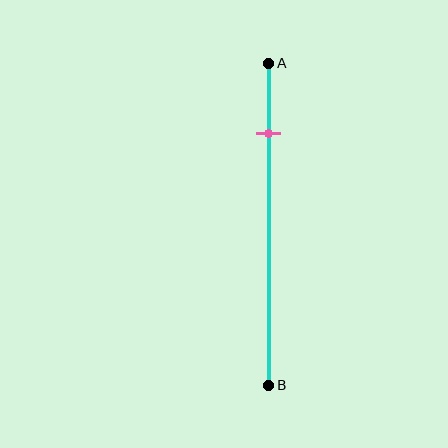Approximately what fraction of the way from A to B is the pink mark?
The pink mark is approximately 20% of the way from A to B.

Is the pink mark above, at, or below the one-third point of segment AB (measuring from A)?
The pink mark is above the one-third point of segment AB.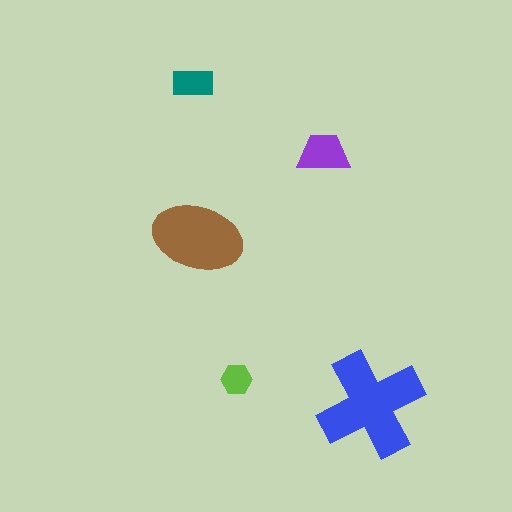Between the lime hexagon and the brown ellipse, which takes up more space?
The brown ellipse.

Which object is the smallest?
The lime hexagon.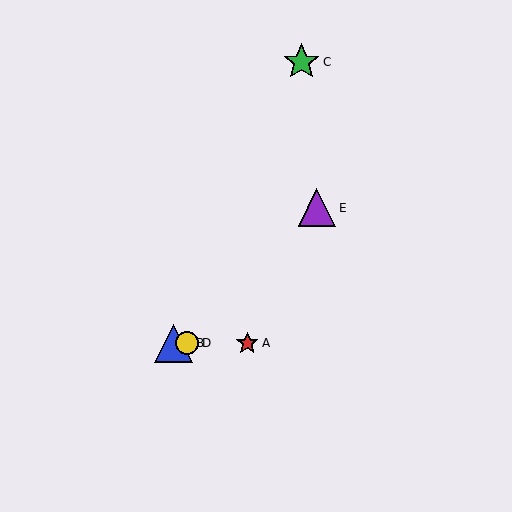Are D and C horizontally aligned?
No, D is at y≈343 and C is at y≈62.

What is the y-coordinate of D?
Object D is at y≈343.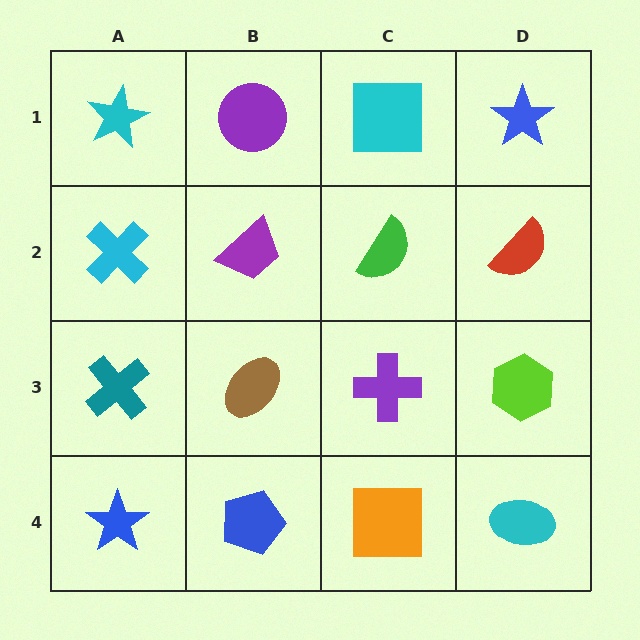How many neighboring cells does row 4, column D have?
2.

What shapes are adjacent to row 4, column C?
A purple cross (row 3, column C), a blue pentagon (row 4, column B), a cyan ellipse (row 4, column D).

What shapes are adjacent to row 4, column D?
A lime hexagon (row 3, column D), an orange square (row 4, column C).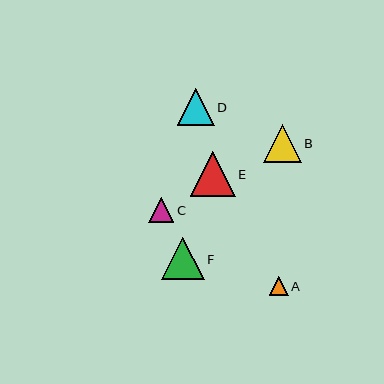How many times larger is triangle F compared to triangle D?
Triangle F is approximately 1.2 times the size of triangle D.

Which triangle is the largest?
Triangle E is the largest with a size of approximately 45 pixels.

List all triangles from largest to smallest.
From largest to smallest: E, F, B, D, C, A.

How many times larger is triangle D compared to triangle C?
Triangle D is approximately 1.4 times the size of triangle C.